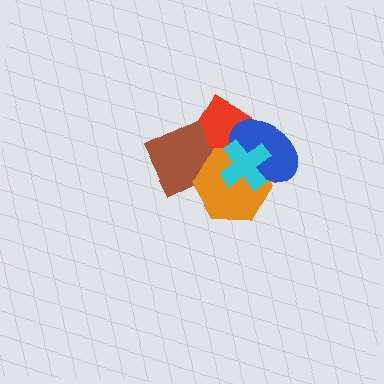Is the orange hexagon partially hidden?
Yes, it is partially covered by another shape.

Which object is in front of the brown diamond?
The orange hexagon is in front of the brown diamond.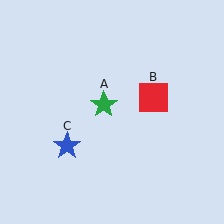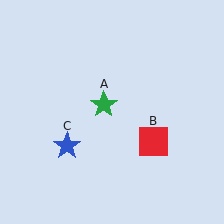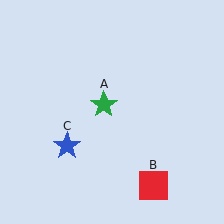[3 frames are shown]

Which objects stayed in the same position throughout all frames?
Green star (object A) and blue star (object C) remained stationary.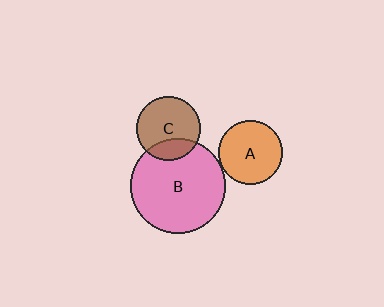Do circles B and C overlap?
Yes.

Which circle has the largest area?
Circle B (pink).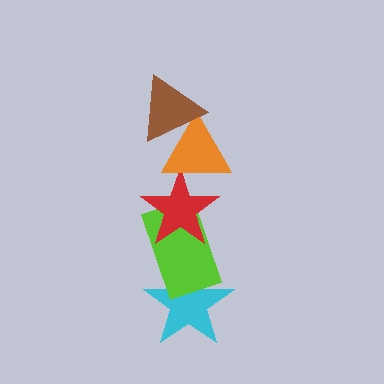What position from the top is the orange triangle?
The orange triangle is 2nd from the top.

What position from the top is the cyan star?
The cyan star is 5th from the top.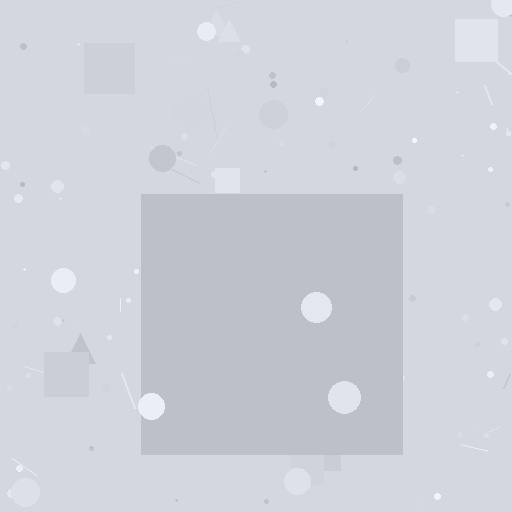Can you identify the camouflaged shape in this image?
The camouflaged shape is a square.